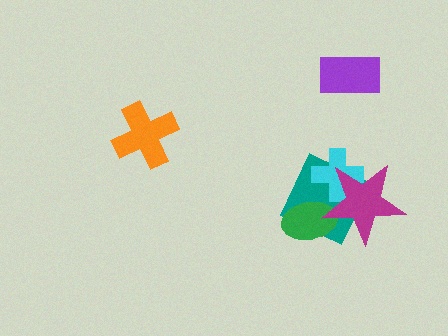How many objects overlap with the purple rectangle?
0 objects overlap with the purple rectangle.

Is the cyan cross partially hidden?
Yes, it is partially covered by another shape.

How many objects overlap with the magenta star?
3 objects overlap with the magenta star.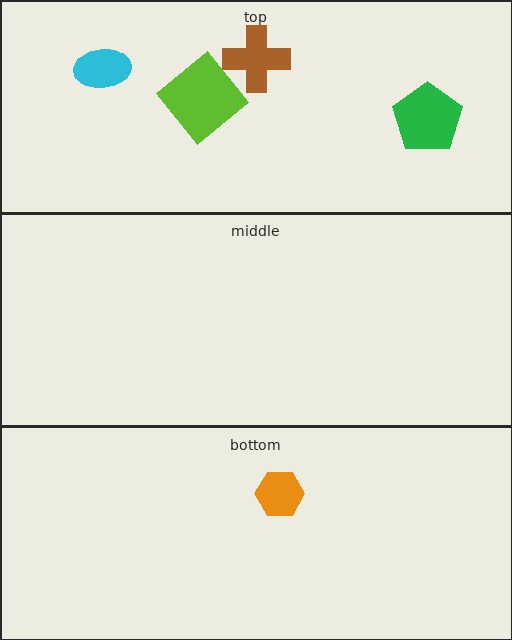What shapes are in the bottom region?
The orange hexagon.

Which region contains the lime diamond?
The top region.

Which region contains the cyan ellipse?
The top region.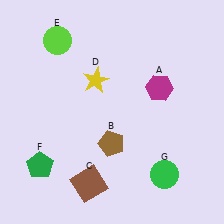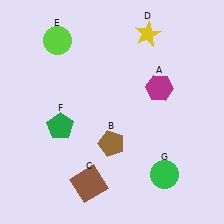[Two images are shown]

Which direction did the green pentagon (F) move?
The green pentagon (F) moved up.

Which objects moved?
The objects that moved are: the yellow star (D), the green pentagon (F).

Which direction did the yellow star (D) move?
The yellow star (D) moved right.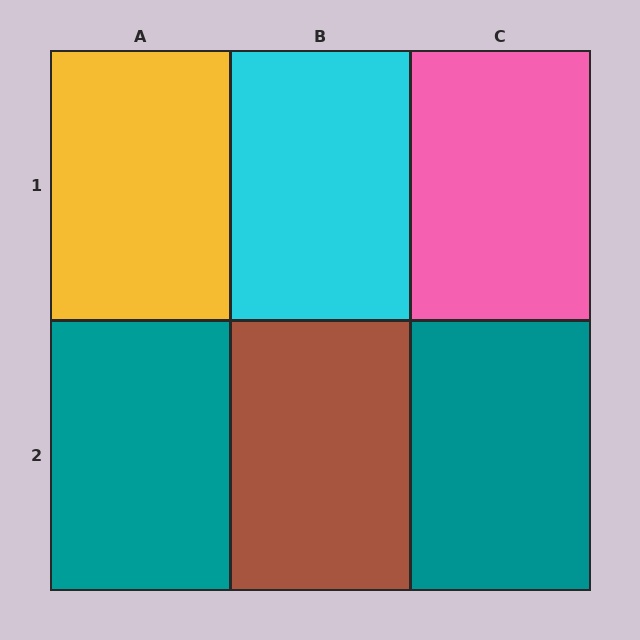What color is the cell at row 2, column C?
Teal.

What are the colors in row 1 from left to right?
Yellow, cyan, pink.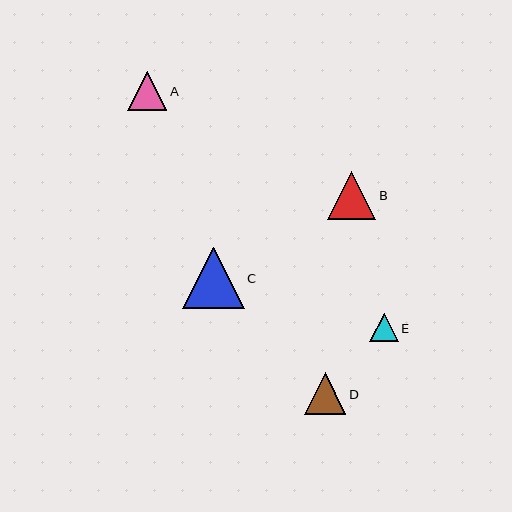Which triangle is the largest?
Triangle C is the largest with a size of approximately 62 pixels.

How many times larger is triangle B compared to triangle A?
Triangle B is approximately 1.2 times the size of triangle A.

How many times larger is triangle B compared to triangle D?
Triangle B is approximately 1.2 times the size of triangle D.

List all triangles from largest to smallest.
From largest to smallest: C, B, D, A, E.